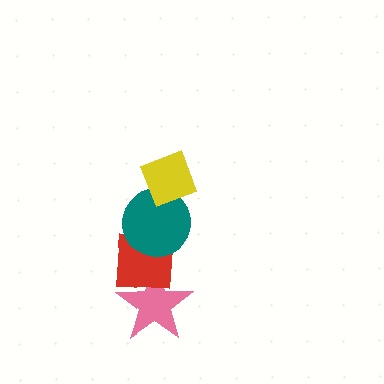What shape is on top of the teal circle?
The yellow diamond is on top of the teal circle.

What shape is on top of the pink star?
The red square is on top of the pink star.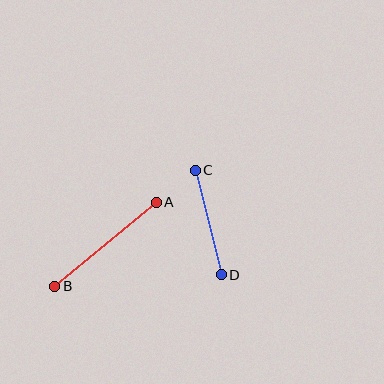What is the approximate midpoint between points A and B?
The midpoint is at approximately (106, 244) pixels.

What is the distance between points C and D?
The distance is approximately 107 pixels.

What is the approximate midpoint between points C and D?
The midpoint is at approximately (208, 223) pixels.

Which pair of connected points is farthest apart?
Points A and B are farthest apart.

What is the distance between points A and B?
The distance is approximately 131 pixels.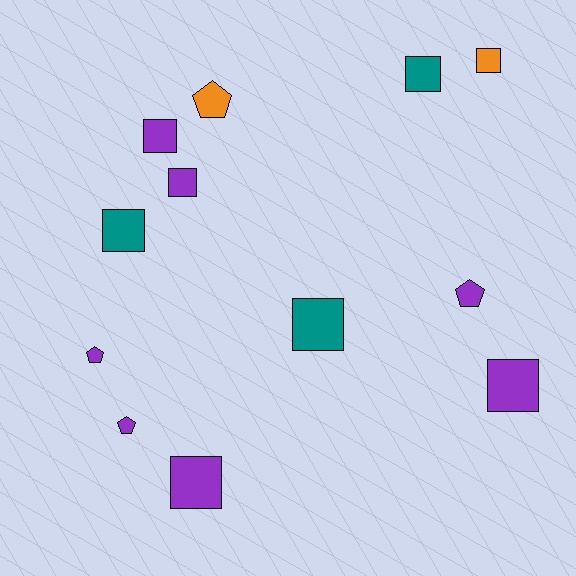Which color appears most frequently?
Purple, with 7 objects.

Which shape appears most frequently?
Square, with 8 objects.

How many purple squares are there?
There are 4 purple squares.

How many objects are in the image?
There are 12 objects.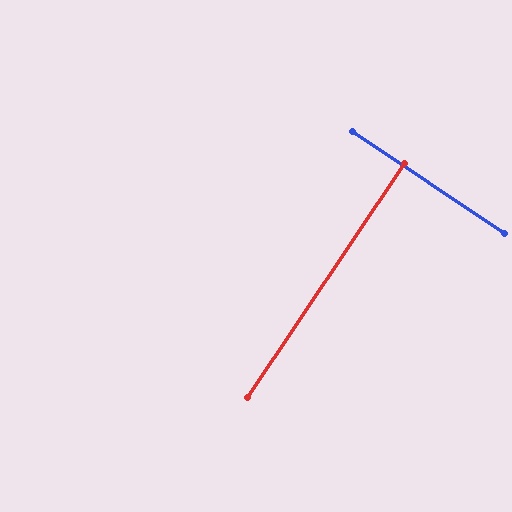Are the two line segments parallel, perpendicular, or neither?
Perpendicular — they meet at approximately 90°.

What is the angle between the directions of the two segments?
Approximately 90 degrees.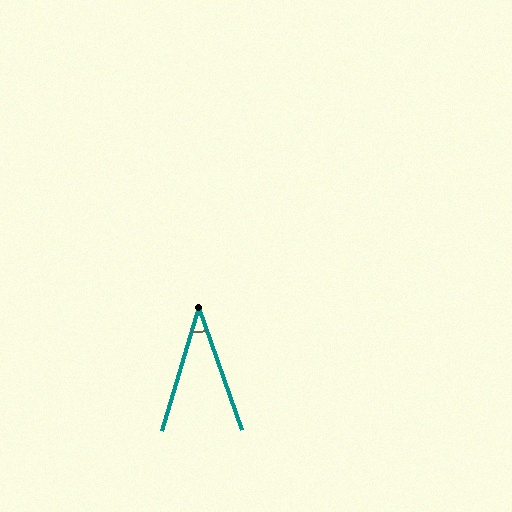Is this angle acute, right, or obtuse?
It is acute.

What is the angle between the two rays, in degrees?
Approximately 36 degrees.